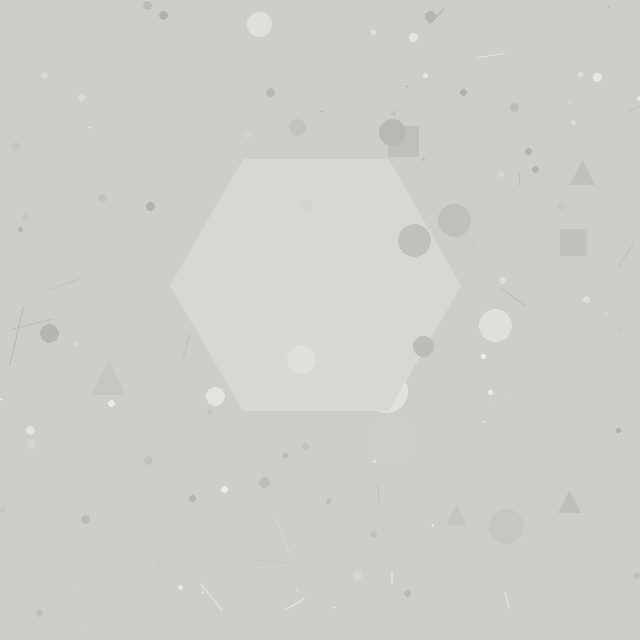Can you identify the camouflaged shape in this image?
The camouflaged shape is a hexagon.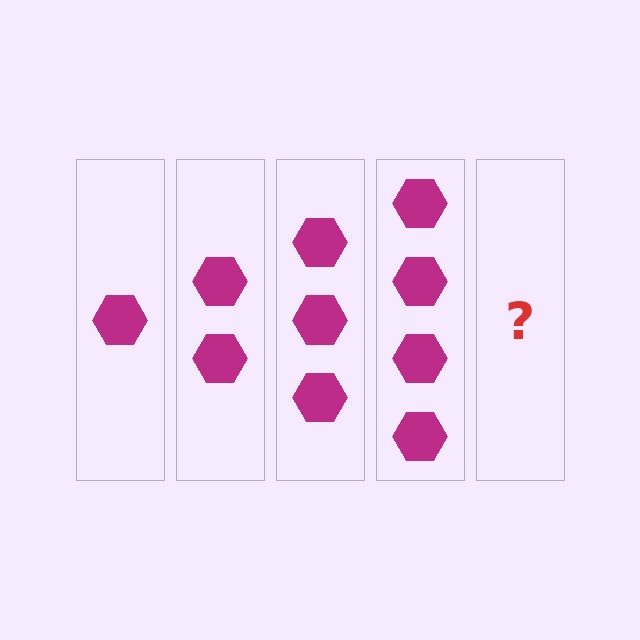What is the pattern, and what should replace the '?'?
The pattern is that each step adds one more hexagon. The '?' should be 5 hexagons.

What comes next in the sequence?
The next element should be 5 hexagons.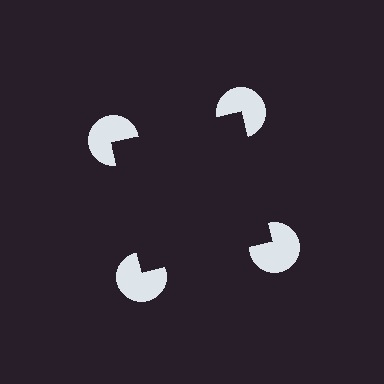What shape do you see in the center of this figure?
An illusory square — its edges are inferred from the aligned wedge cuts in the pac-man discs, not physically drawn.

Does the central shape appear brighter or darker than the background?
It typically appears slightly darker than the background, even though no actual brightness change is drawn.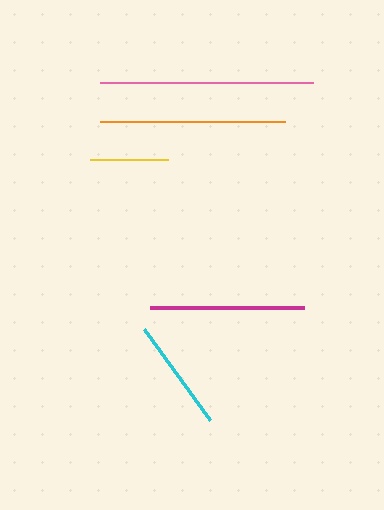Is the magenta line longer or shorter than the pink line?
The pink line is longer than the magenta line.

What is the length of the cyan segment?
The cyan segment is approximately 113 pixels long.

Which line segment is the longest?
The pink line is the longest at approximately 213 pixels.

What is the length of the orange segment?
The orange segment is approximately 185 pixels long.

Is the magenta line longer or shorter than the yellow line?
The magenta line is longer than the yellow line.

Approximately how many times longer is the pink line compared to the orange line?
The pink line is approximately 1.2 times the length of the orange line.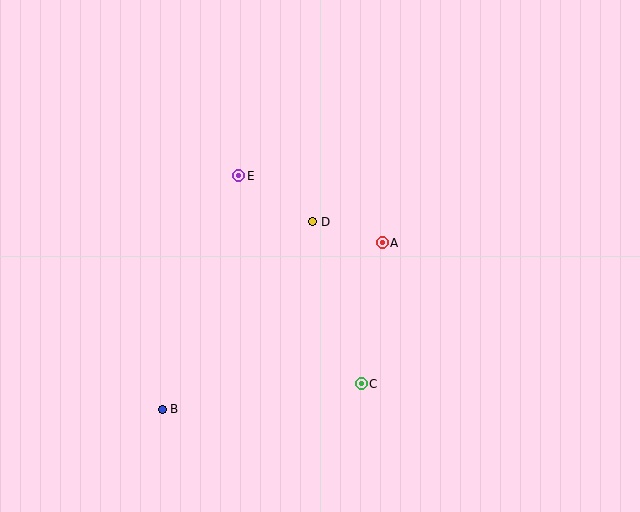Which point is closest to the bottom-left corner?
Point B is closest to the bottom-left corner.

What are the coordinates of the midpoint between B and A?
The midpoint between B and A is at (272, 326).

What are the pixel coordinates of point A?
Point A is at (382, 243).